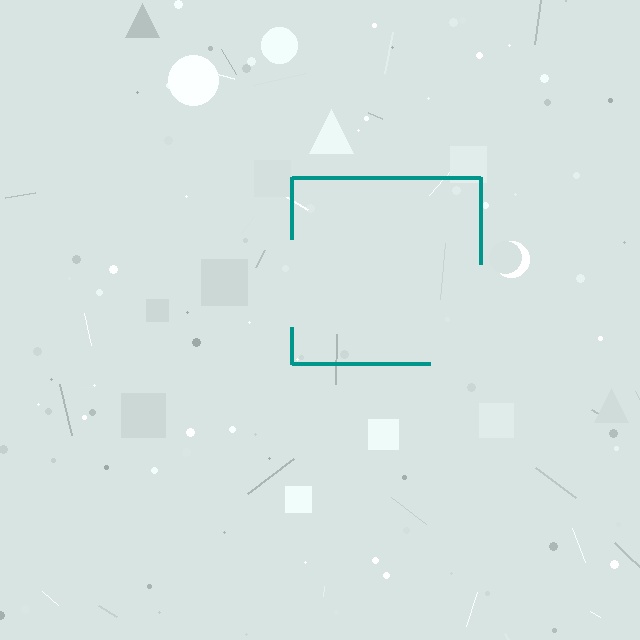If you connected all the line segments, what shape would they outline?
They would outline a square.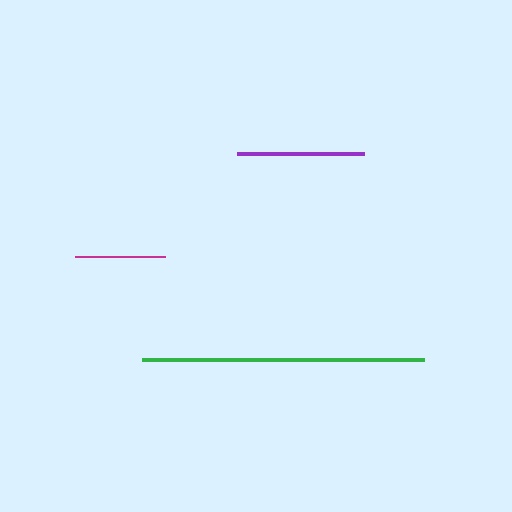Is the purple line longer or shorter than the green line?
The green line is longer than the purple line.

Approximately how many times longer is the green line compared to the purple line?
The green line is approximately 2.2 times the length of the purple line.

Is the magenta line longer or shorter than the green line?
The green line is longer than the magenta line.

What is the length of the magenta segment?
The magenta segment is approximately 90 pixels long.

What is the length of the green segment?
The green segment is approximately 282 pixels long.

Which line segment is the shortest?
The magenta line is the shortest at approximately 90 pixels.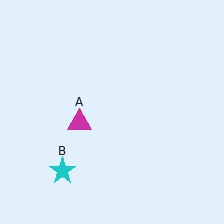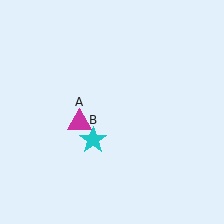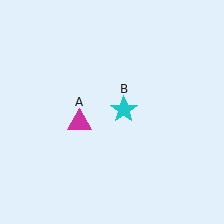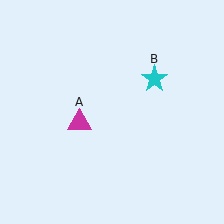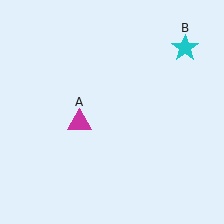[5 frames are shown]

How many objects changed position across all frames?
1 object changed position: cyan star (object B).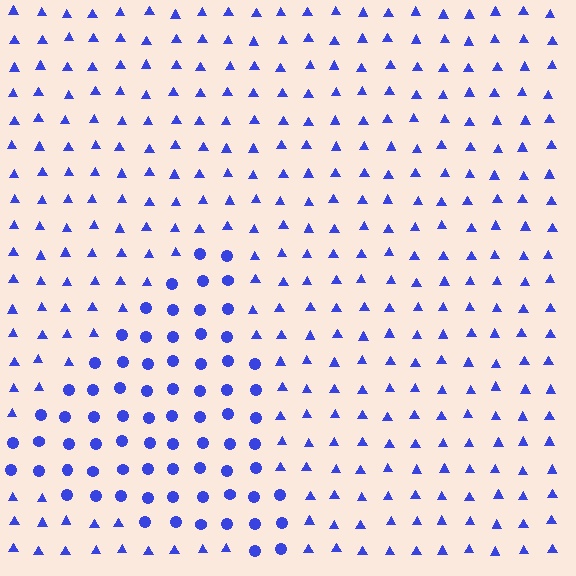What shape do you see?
I see a triangle.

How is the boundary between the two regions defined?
The boundary is defined by a change in element shape: circles inside vs. triangles outside. All elements share the same color and spacing.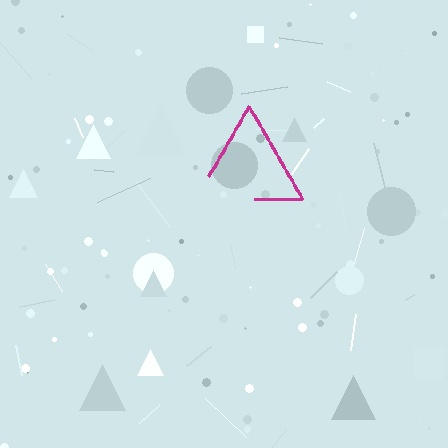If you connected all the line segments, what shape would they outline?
They would outline a triangle.